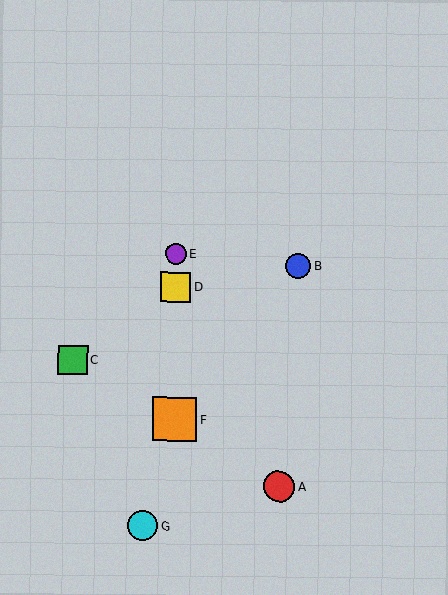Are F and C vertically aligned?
No, F is at x≈175 and C is at x≈73.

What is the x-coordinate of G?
Object G is at x≈143.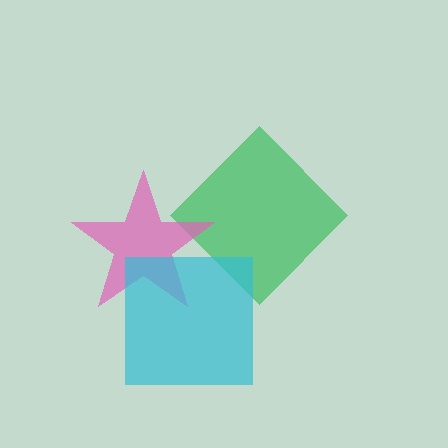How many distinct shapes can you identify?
There are 3 distinct shapes: a green diamond, a pink star, a cyan square.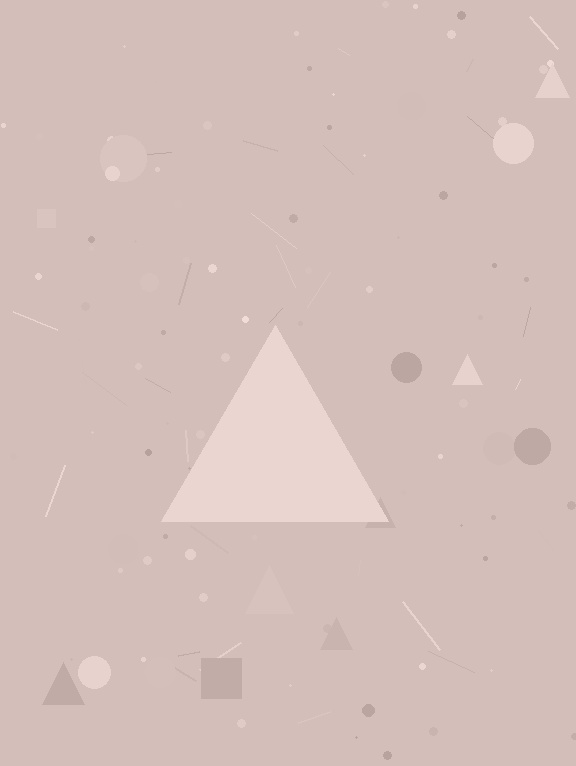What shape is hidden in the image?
A triangle is hidden in the image.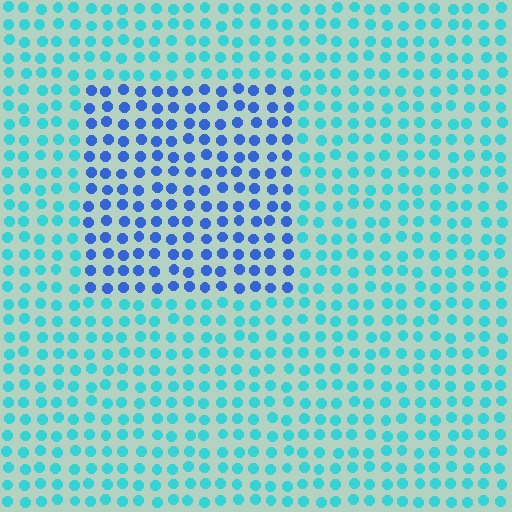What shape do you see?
I see a rectangle.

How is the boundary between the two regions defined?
The boundary is defined purely by a slight shift in hue (about 42 degrees). Spacing, size, and orientation are identical on both sides.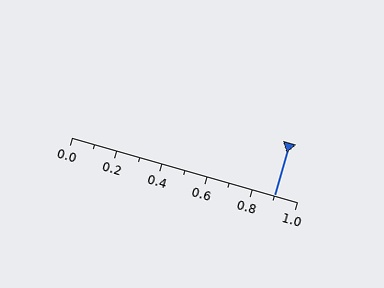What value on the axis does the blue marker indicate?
The marker indicates approximately 0.9.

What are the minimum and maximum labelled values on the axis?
The axis runs from 0.0 to 1.0.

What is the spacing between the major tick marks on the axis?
The major ticks are spaced 0.2 apart.